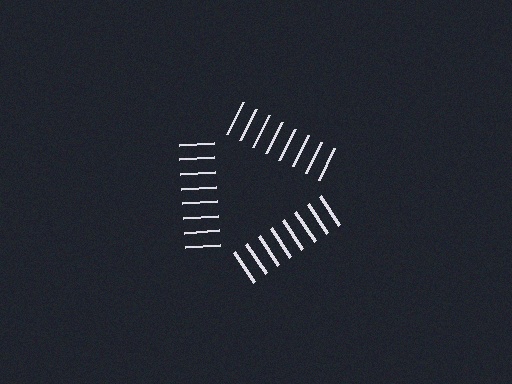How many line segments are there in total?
24 — 8 along each of the 3 edges.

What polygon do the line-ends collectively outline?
An illusory triangle — the line segments terminate on its edges but no continuous stroke is drawn.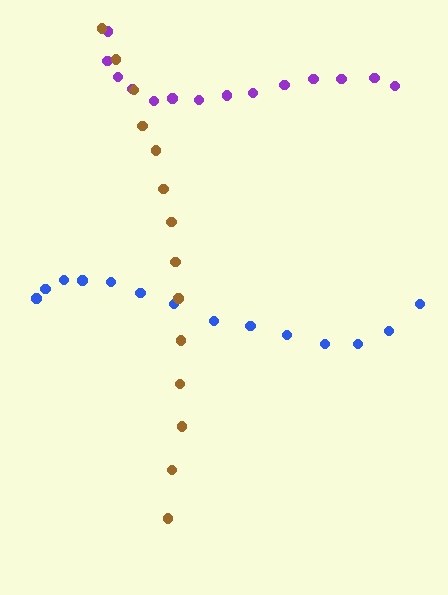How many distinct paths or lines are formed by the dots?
There are 3 distinct paths.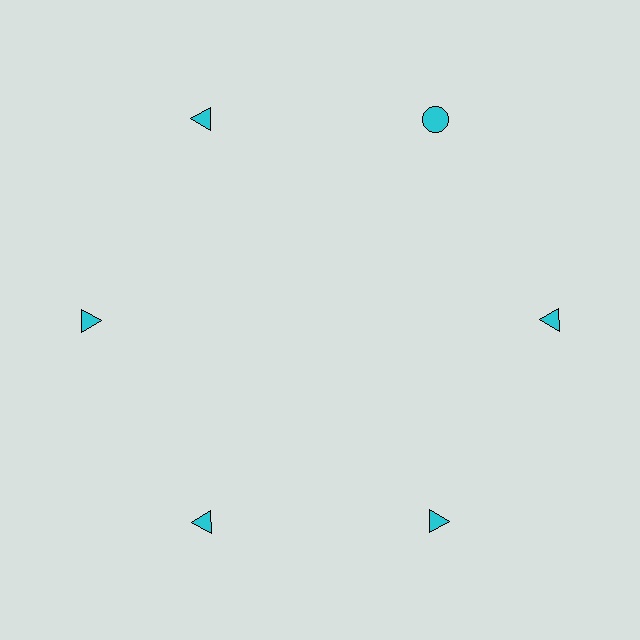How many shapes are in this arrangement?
There are 6 shapes arranged in a ring pattern.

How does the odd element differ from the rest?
It has a different shape: circle instead of triangle.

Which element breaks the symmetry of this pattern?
The cyan circle at roughly the 1 o'clock position breaks the symmetry. All other shapes are cyan triangles.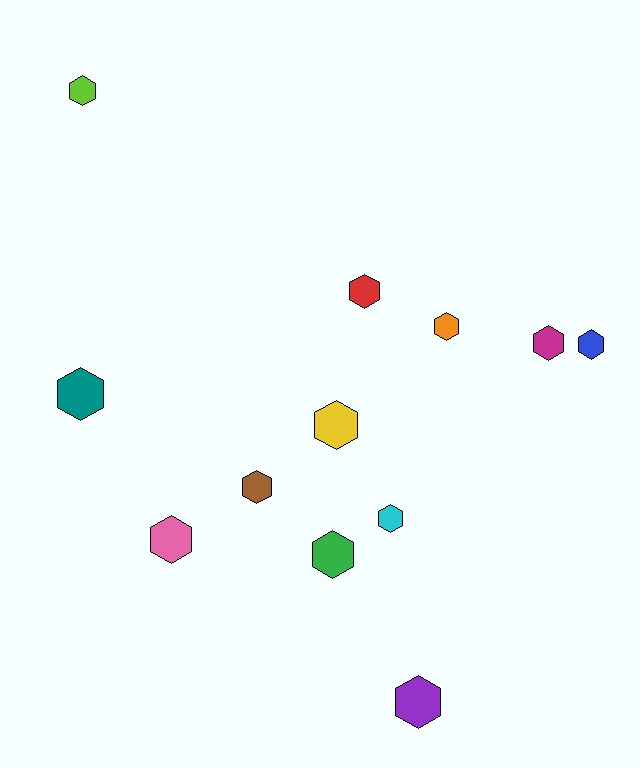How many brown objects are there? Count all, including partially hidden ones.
There is 1 brown object.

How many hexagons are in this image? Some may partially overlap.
There are 12 hexagons.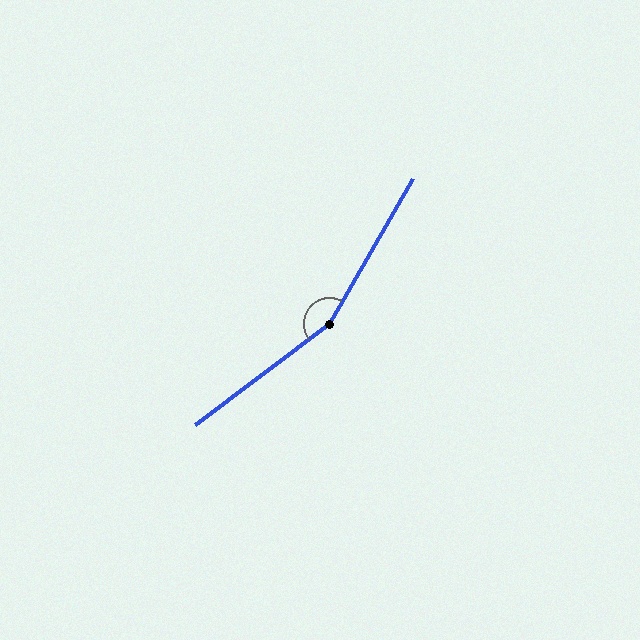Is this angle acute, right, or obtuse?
It is obtuse.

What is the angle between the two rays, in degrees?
Approximately 157 degrees.